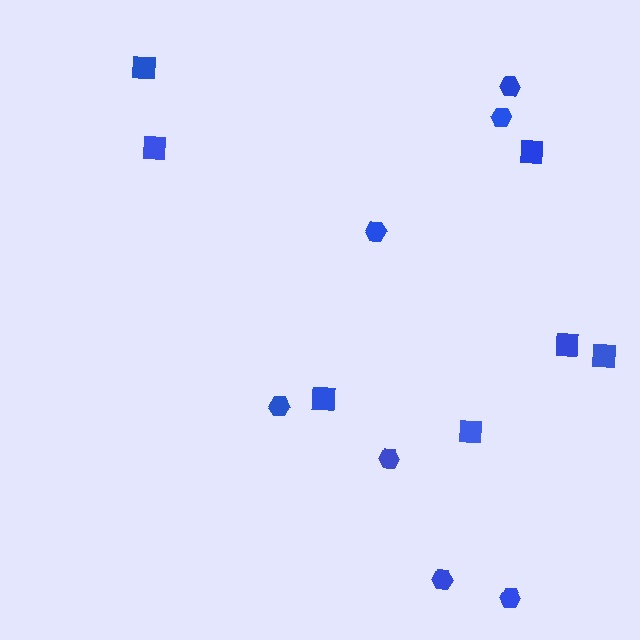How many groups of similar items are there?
There are 2 groups: one group of hexagons (7) and one group of squares (7).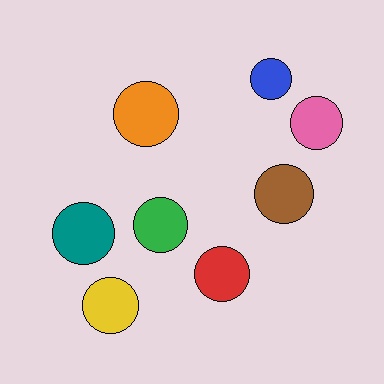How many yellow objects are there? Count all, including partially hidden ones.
There is 1 yellow object.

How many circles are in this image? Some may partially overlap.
There are 8 circles.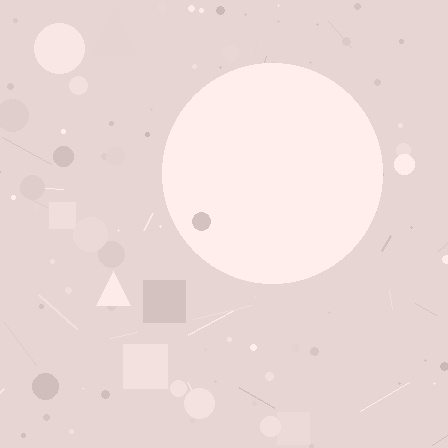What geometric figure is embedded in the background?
A circle is embedded in the background.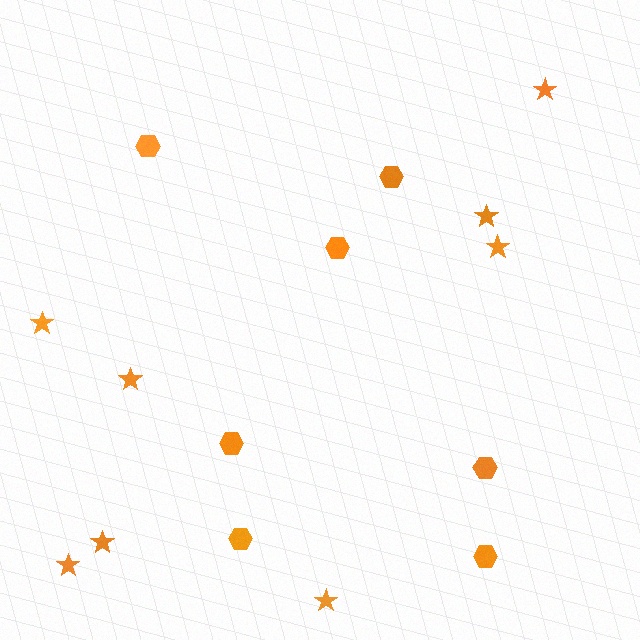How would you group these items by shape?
There are 2 groups: one group of hexagons (7) and one group of stars (8).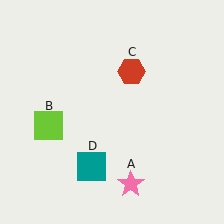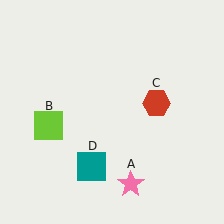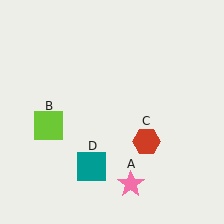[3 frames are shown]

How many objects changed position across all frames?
1 object changed position: red hexagon (object C).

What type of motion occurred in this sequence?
The red hexagon (object C) rotated clockwise around the center of the scene.